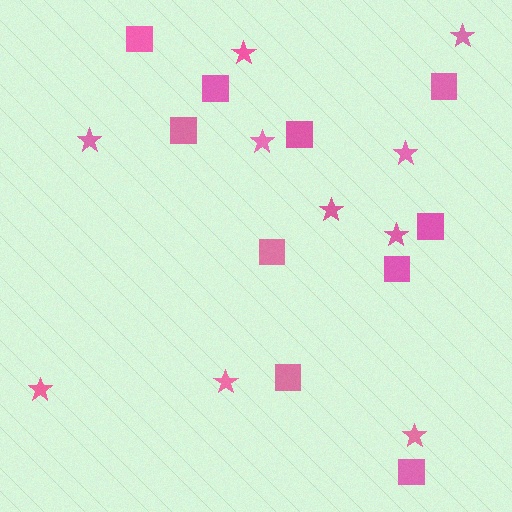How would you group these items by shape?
There are 2 groups: one group of squares (10) and one group of stars (10).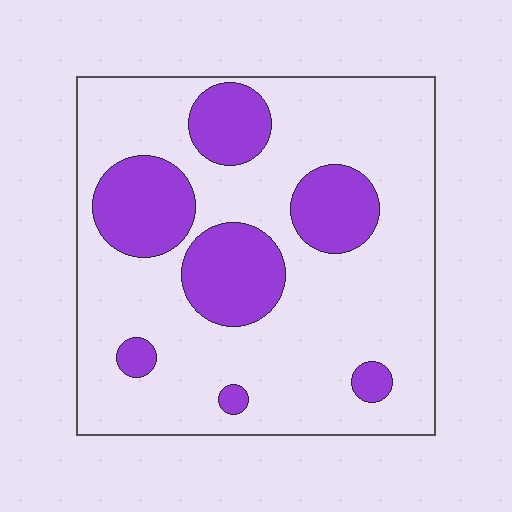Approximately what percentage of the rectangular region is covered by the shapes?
Approximately 25%.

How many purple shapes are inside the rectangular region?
7.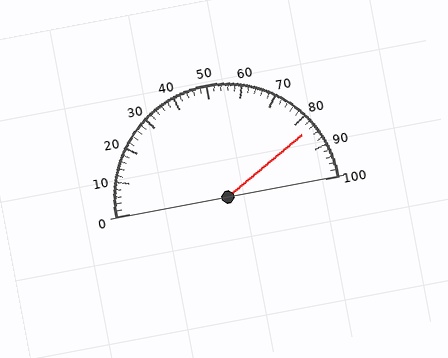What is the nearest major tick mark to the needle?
The nearest major tick mark is 80.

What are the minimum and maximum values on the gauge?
The gauge ranges from 0 to 100.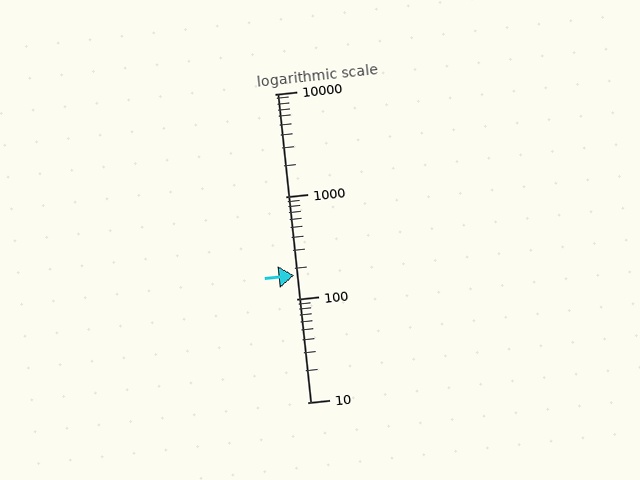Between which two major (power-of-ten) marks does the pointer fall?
The pointer is between 100 and 1000.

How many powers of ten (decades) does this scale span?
The scale spans 3 decades, from 10 to 10000.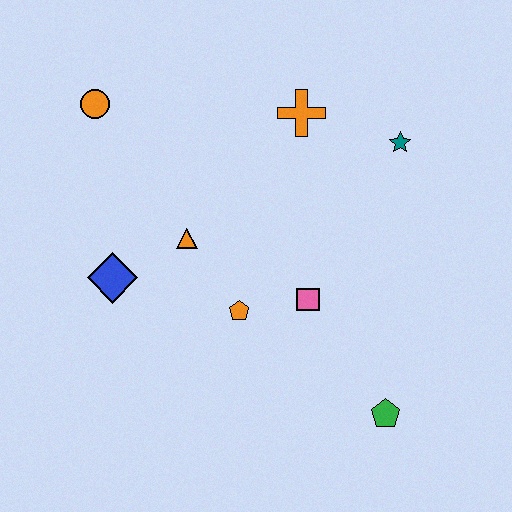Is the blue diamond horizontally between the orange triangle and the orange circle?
Yes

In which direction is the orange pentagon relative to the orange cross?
The orange pentagon is below the orange cross.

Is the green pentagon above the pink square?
No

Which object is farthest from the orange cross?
The green pentagon is farthest from the orange cross.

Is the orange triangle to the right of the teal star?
No